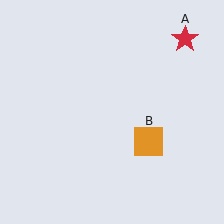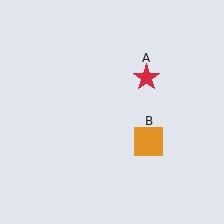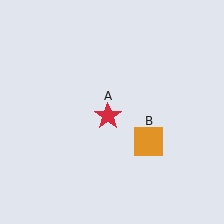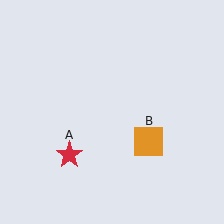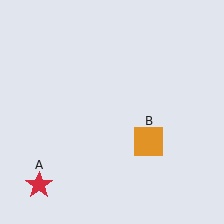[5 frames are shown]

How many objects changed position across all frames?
1 object changed position: red star (object A).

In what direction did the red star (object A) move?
The red star (object A) moved down and to the left.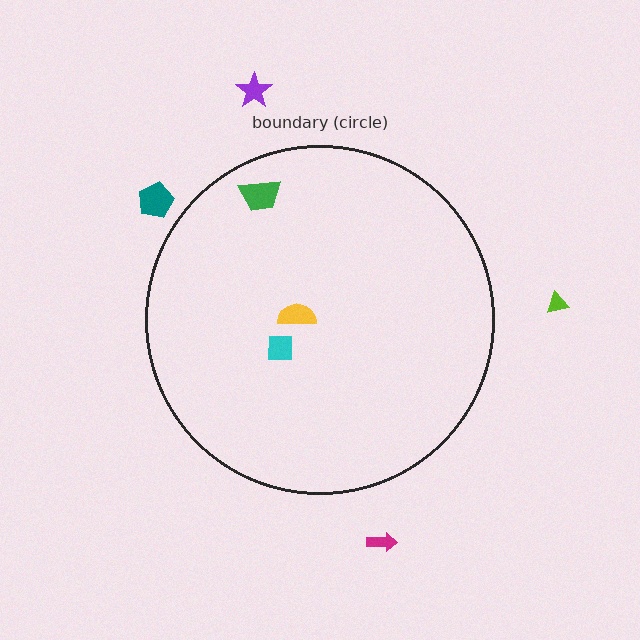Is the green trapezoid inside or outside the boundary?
Inside.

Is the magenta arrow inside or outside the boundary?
Outside.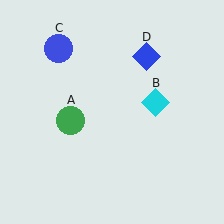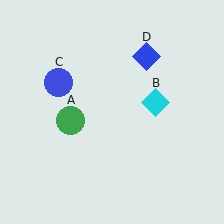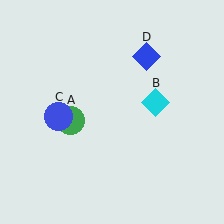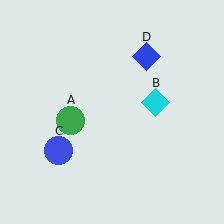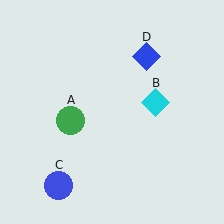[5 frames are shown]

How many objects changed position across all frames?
1 object changed position: blue circle (object C).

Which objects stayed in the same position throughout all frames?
Green circle (object A) and cyan diamond (object B) and blue diamond (object D) remained stationary.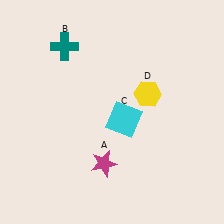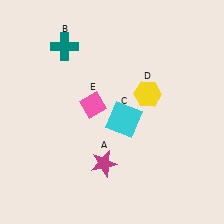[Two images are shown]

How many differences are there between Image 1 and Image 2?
There is 1 difference between the two images.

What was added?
A pink diamond (E) was added in Image 2.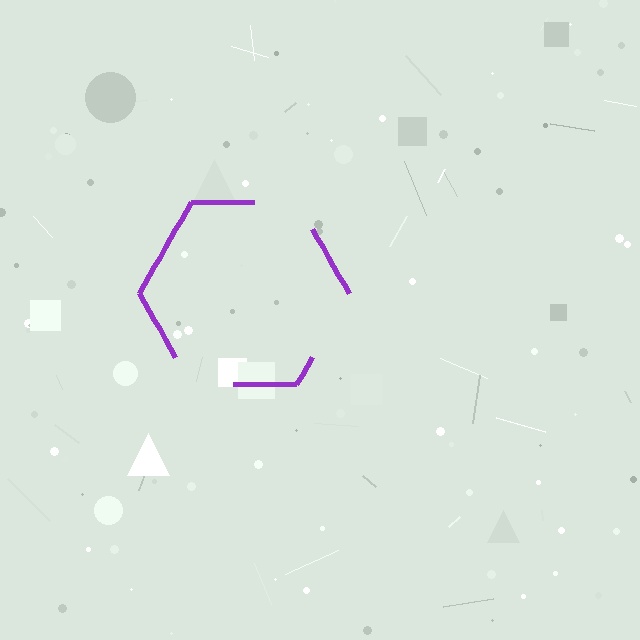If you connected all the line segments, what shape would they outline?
They would outline a hexagon.